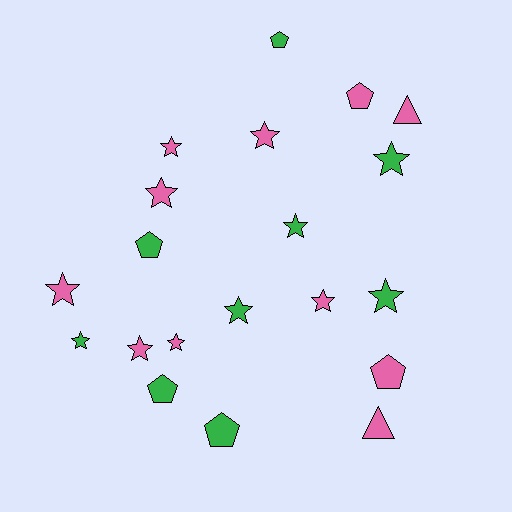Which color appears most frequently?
Pink, with 11 objects.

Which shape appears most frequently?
Star, with 12 objects.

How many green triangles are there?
There are no green triangles.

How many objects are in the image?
There are 20 objects.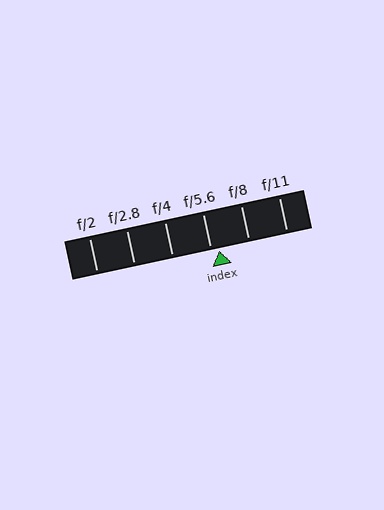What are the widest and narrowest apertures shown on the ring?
The widest aperture shown is f/2 and the narrowest is f/11.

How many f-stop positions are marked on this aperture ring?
There are 6 f-stop positions marked.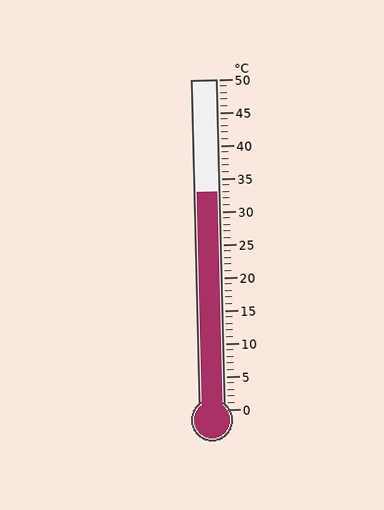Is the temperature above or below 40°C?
The temperature is below 40°C.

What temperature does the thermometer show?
The thermometer shows approximately 33°C.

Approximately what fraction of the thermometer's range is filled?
The thermometer is filled to approximately 65% of its range.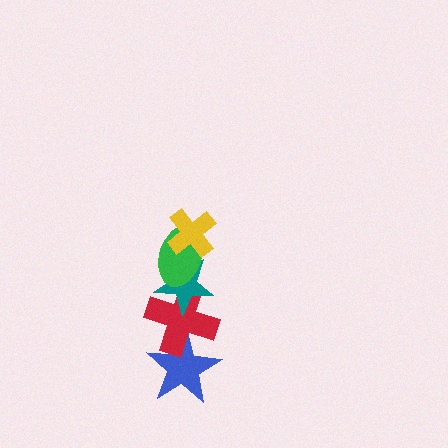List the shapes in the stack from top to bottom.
From top to bottom: the yellow cross, the green ellipse, the teal star, the red cross, the blue star.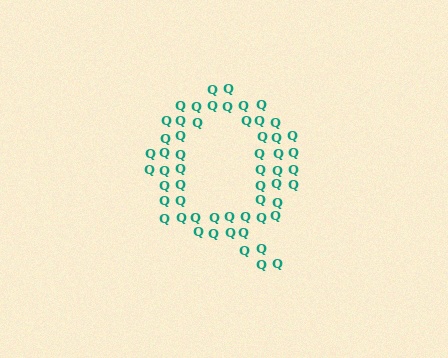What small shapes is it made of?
It is made of small letter Q's.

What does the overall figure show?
The overall figure shows the letter Q.